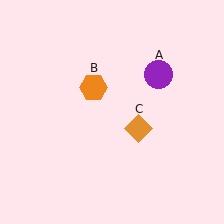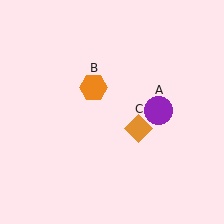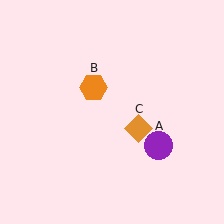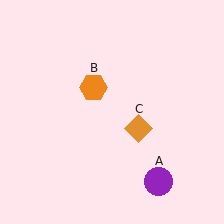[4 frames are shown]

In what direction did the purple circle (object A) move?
The purple circle (object A) moved down.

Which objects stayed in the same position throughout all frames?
Orange hexagon (object B) and orange diamond (object C) remained stationary.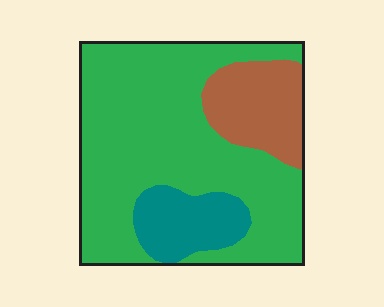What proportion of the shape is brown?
Brown takes up less than a quarter of the shape.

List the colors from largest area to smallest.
From largest to smallest: green, brown, teal.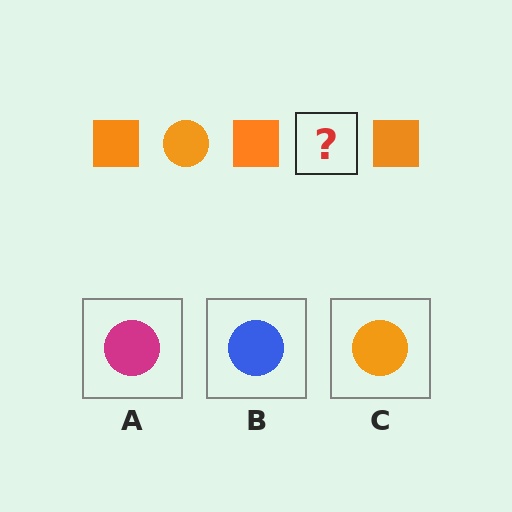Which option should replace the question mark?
Option C.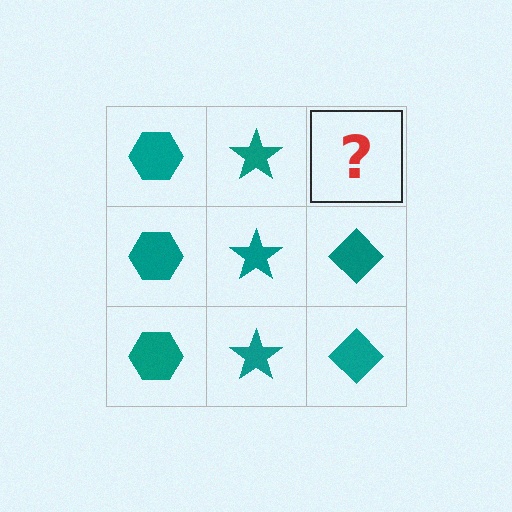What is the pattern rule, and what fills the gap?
The rule is that each column has a consistent shape. The gap should be filled with a teal diamond.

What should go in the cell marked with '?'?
The missing cell should contain a teal diamond.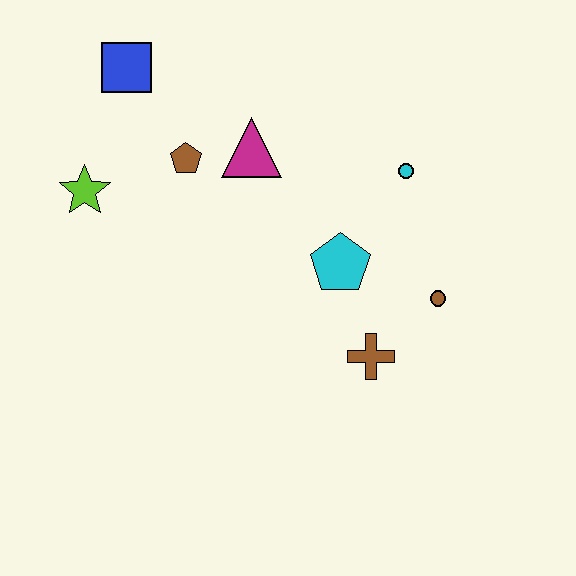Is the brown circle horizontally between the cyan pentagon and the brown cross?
No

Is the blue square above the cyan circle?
Yes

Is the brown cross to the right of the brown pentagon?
Yes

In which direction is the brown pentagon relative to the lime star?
The brown pentagon is to the right of the lime star.